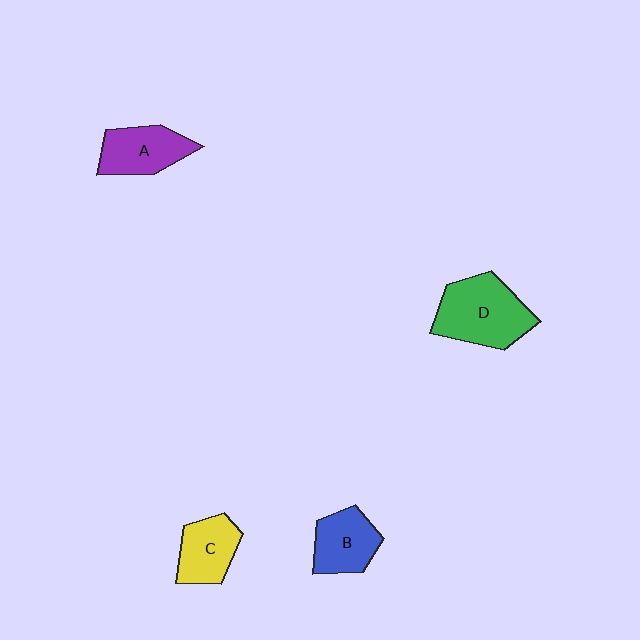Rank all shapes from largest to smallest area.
From largest to smallest: D (green), A (purple), B (blue), C (yellow).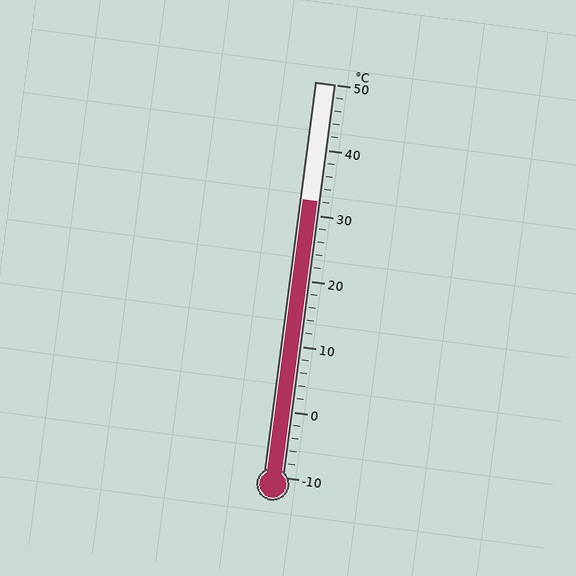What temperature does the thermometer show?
The thermometer shows approximately 32°C.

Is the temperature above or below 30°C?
The temperature is above 30°C.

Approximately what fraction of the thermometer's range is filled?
The thermometer is filled to approximately 70% of its range.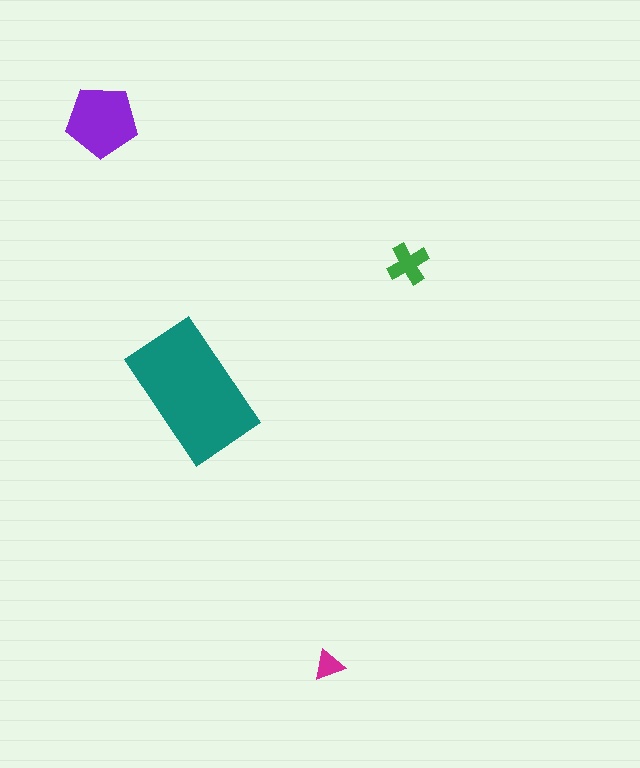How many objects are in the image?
There are 4 objects in the image.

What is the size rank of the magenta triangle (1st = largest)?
4th.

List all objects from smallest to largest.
The magenta triangle, the green cross, the purple pentagon, the teal rectangle.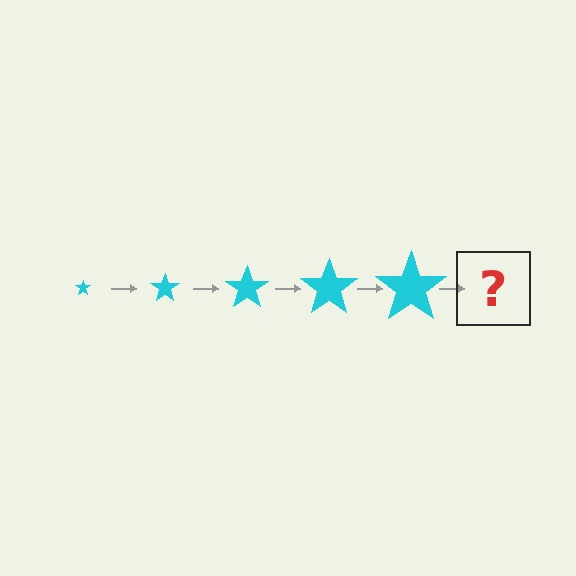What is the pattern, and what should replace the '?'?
The pattern is that the star gets progressively larger each step. The '?' should be a cyan star, larger than the previous one.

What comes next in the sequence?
The next element should be a cyan star, larger than the previous one.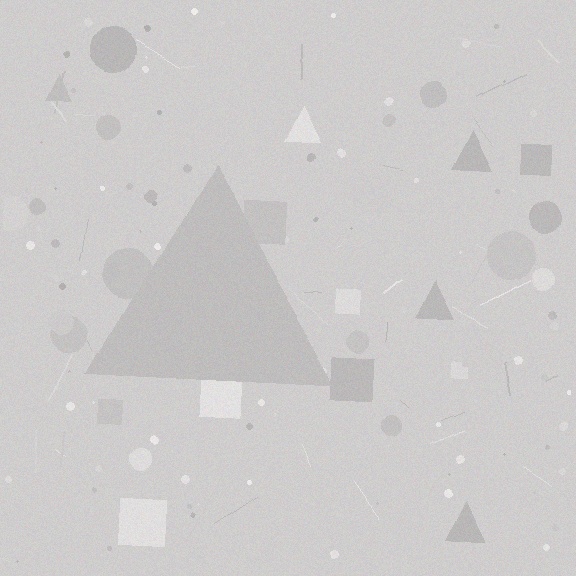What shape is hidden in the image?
A triangle is hidden in the image.